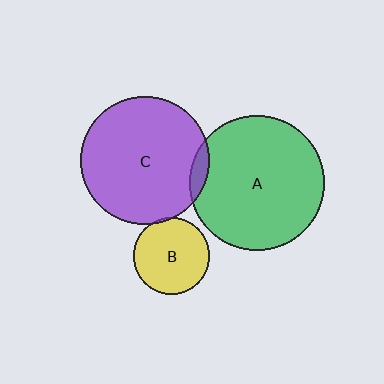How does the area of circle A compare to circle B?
Approximately 3.1 times.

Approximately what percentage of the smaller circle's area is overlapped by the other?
Approximately 5%.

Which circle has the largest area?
Circle A (green).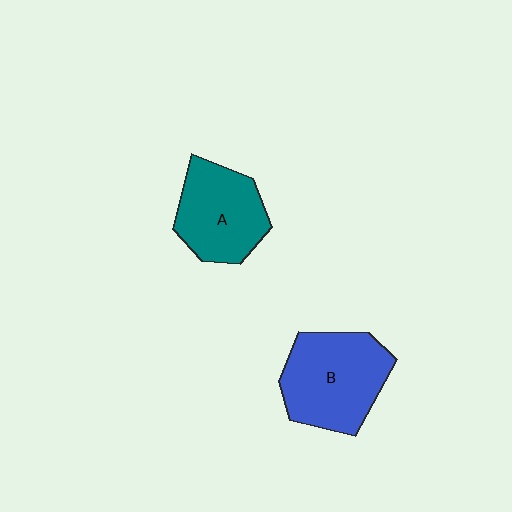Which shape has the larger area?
Shape B (blue).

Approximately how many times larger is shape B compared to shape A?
Approximately 1.2 times.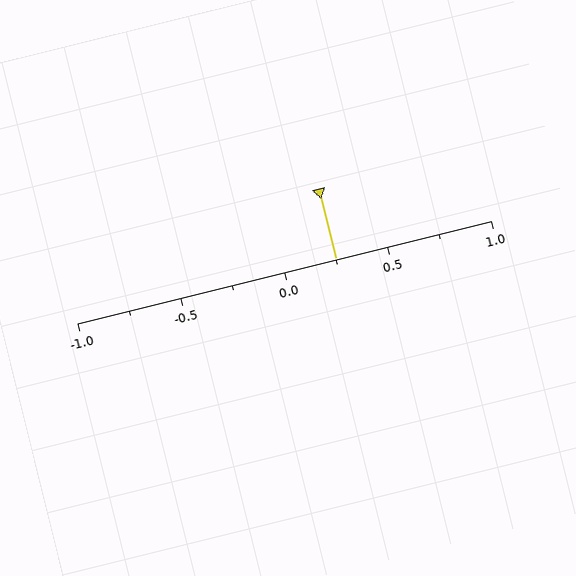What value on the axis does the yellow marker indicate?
The marker indicates approximately 0.25.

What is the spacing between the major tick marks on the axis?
The major ticks are spaced 0.5 apart.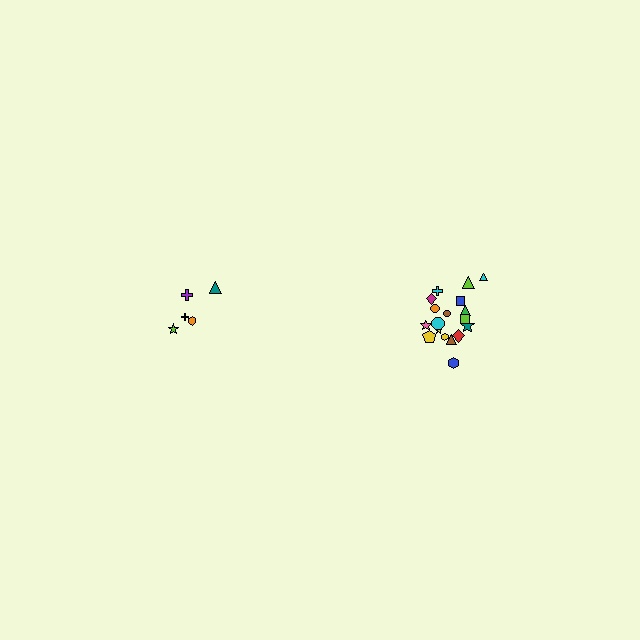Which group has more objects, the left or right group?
The right group.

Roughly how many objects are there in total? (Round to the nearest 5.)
Roughly 25 objects in total.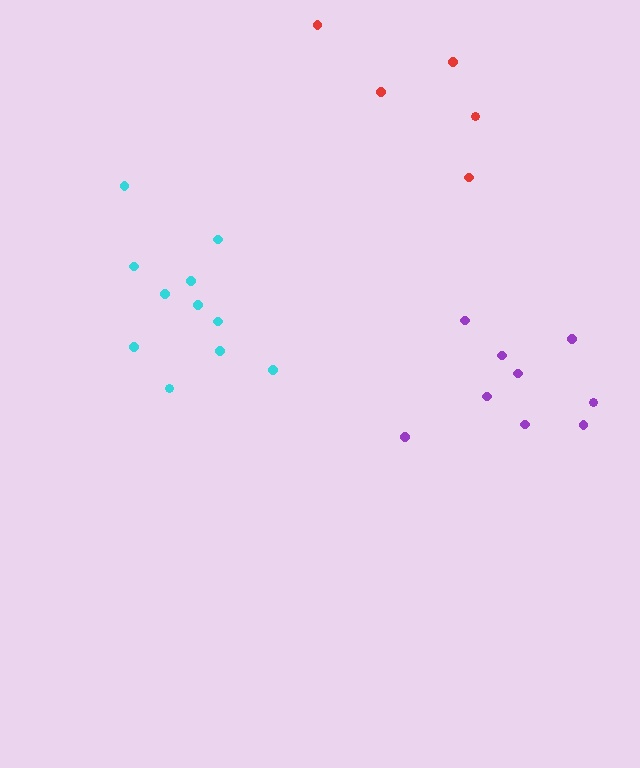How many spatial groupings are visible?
There are 3 spatial groupings.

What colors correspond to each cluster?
The clusters are colored: cyan, red, purple.